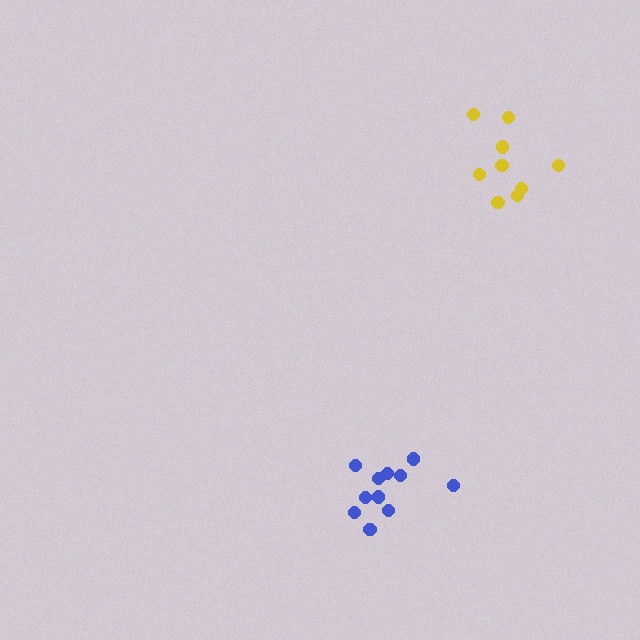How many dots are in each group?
Group 1: 11 dots, Group 2: 9 dots (20 total).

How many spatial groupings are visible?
There are 2 spatial groupings.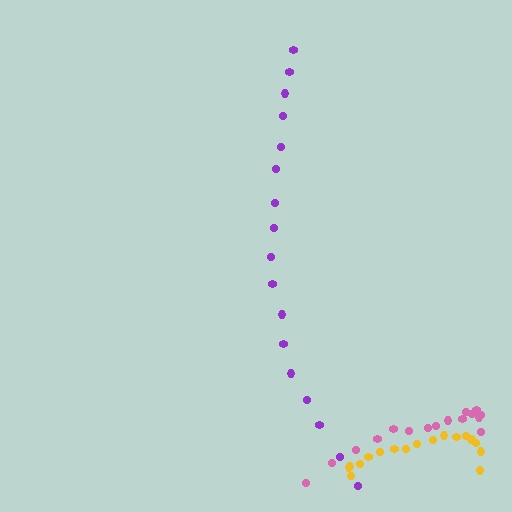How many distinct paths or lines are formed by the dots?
There are 3 distinct paths.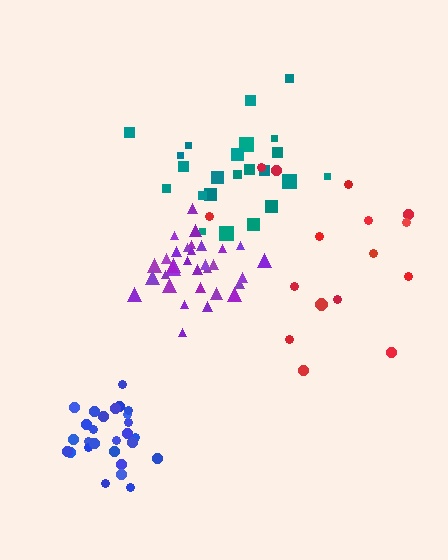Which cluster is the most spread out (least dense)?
Red.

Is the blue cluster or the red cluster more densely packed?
Blue.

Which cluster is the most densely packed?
Purple.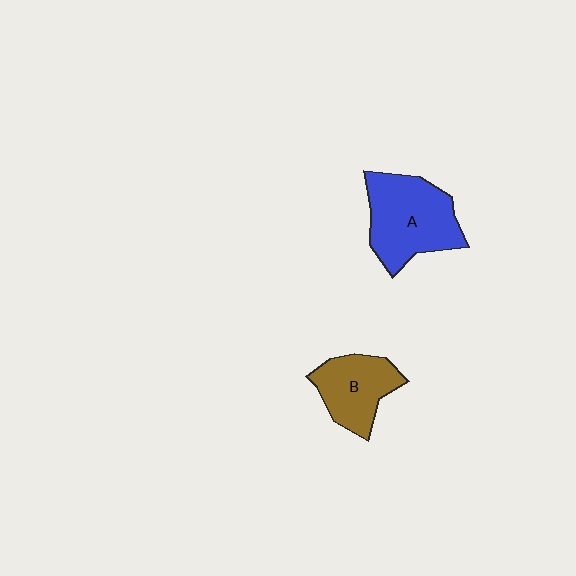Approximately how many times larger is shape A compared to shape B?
Approximately 1.4 times.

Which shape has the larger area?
Shape A (blue).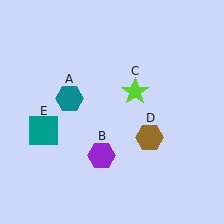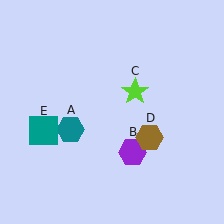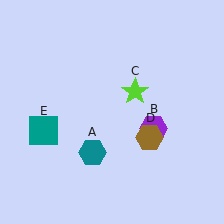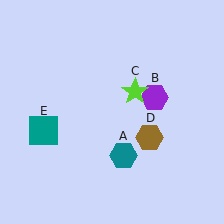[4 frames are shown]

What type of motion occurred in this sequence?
The teal hexagon (object A), purple hexagon (object B) rotated counterclockwise around the center of the scene.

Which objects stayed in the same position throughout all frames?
Lime star (object C) and brown hexagon (object D) and teal square (object E) remained stationary.